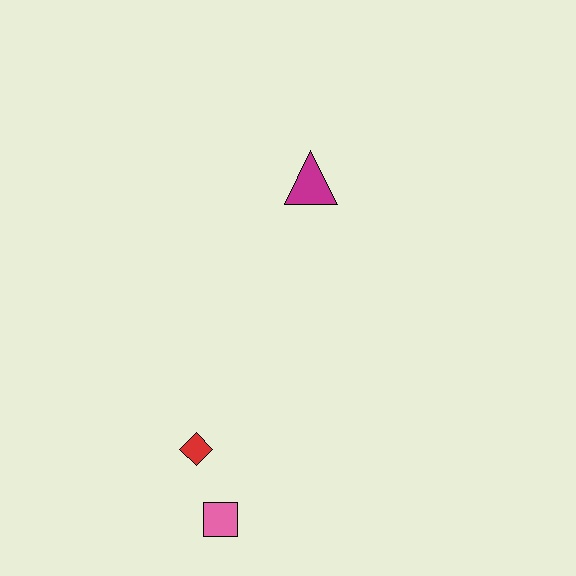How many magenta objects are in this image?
There is 1 magenta object.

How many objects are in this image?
There are 3 objects.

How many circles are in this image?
There are no circles.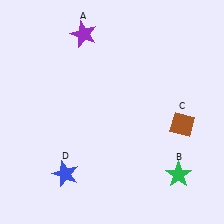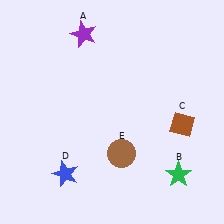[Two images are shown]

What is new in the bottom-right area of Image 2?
A brown circle (E) was added in the bottom-right area of Image 2.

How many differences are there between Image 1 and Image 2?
There is 1 difference between the two images.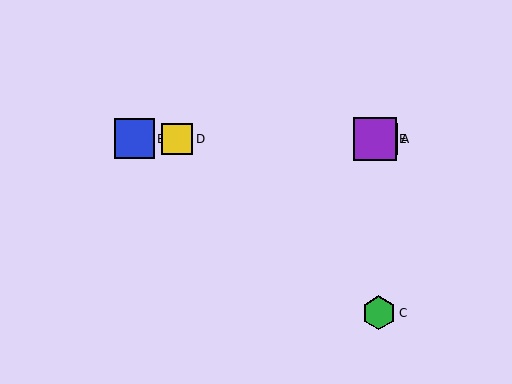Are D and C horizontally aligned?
No, D is at y≈139 and C is at y≈313.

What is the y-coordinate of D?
Object D is at y≈139.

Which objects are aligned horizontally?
Objects A, B, D, E are aligned horizontally.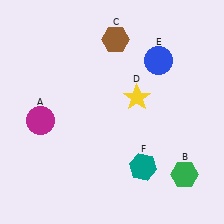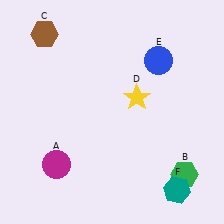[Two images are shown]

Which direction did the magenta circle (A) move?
The magenta circle (A) moved down.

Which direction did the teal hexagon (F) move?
The teal hexagon (F) moved right.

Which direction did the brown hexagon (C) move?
The brown hexagon (C) moved left.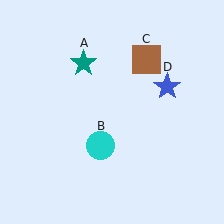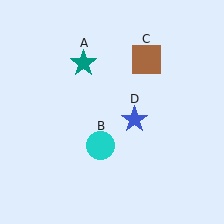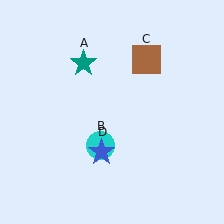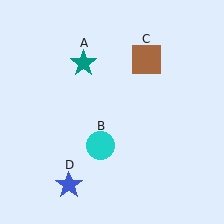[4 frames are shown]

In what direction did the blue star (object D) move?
The blue star (object D) moved down and to the left.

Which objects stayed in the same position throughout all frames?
Teal star (object A) and cyan circle (object B) and brown square (object C) remained stationary.